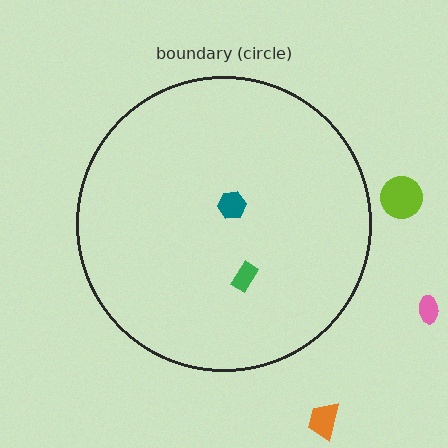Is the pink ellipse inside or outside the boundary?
Outside.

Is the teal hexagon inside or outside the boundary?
Inside.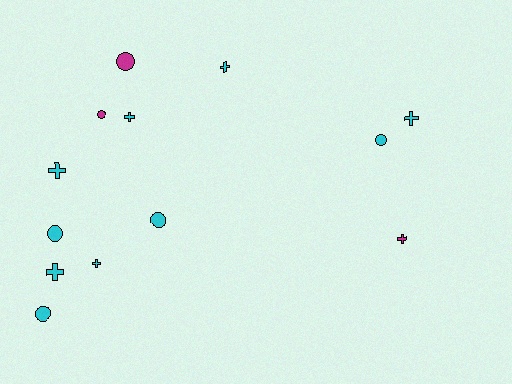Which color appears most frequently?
Cyan, with 10 objects.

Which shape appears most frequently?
Cross, with 7 objects.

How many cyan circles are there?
There are 4 cyan circles.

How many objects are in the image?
There are 13 objects.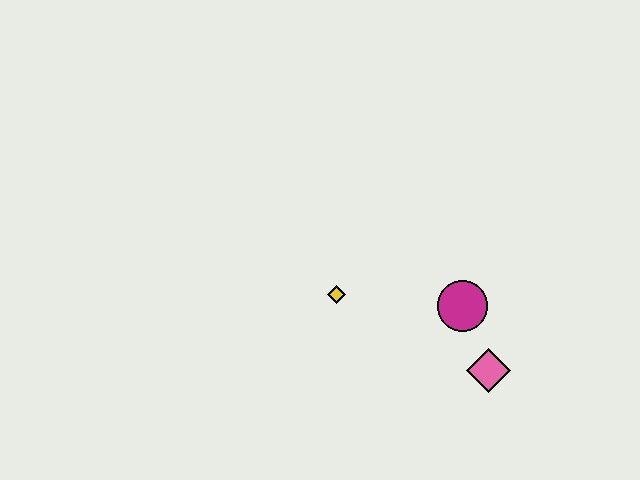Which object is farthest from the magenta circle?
The yellow diamond is farthest from the magenta circle.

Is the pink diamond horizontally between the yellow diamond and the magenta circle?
No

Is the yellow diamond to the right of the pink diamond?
No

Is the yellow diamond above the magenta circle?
Yes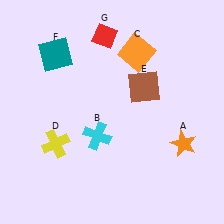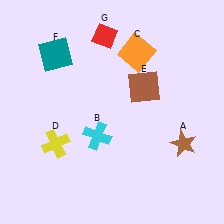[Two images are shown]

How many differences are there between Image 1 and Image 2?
There is 1 difference between the two images.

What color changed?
The star (A) changed from orange in Image 1 to brown in Image 2.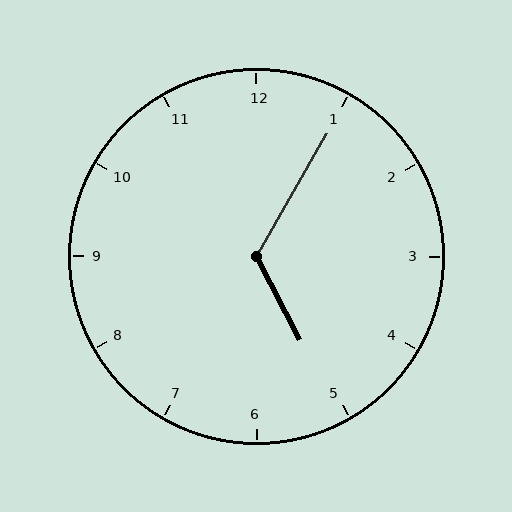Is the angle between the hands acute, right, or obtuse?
It is obtuse.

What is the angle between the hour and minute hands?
Approximately 122 degrees.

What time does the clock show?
5:05.